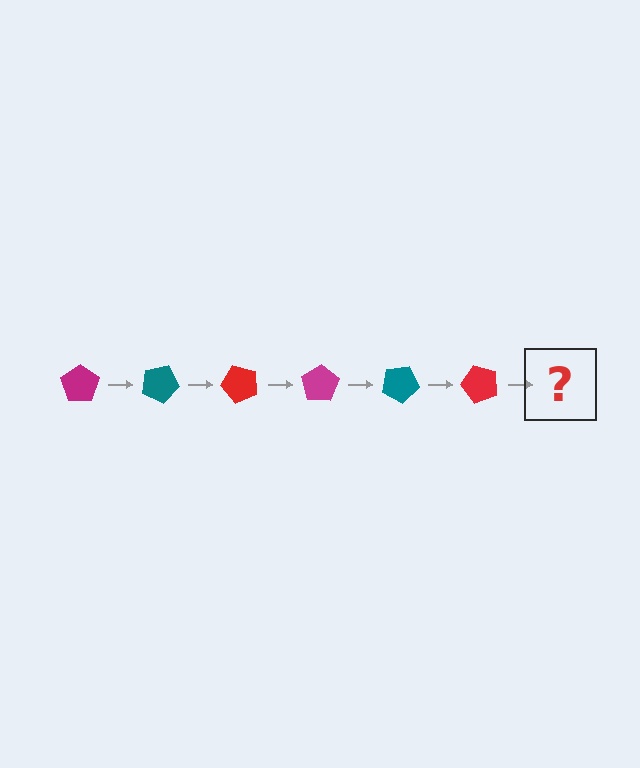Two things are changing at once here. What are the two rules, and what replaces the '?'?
The two rules are that it rotates 25 degrees each step and the color cycles through magenta, teal, and red. The '?' should be a magenta pentagon, rotated 150 degrees from the start.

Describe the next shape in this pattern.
It should be a magenta pentagon, rotated 150 degrees from the start.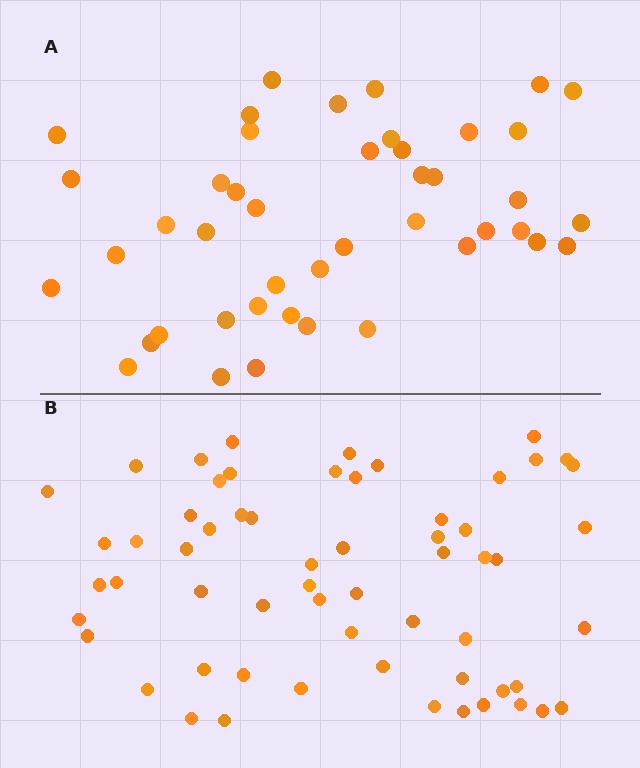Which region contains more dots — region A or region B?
Region B (the bottom region) has more dots.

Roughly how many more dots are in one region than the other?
Region B has approximately 15 more dots than region A.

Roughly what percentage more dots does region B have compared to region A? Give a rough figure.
About 35% more.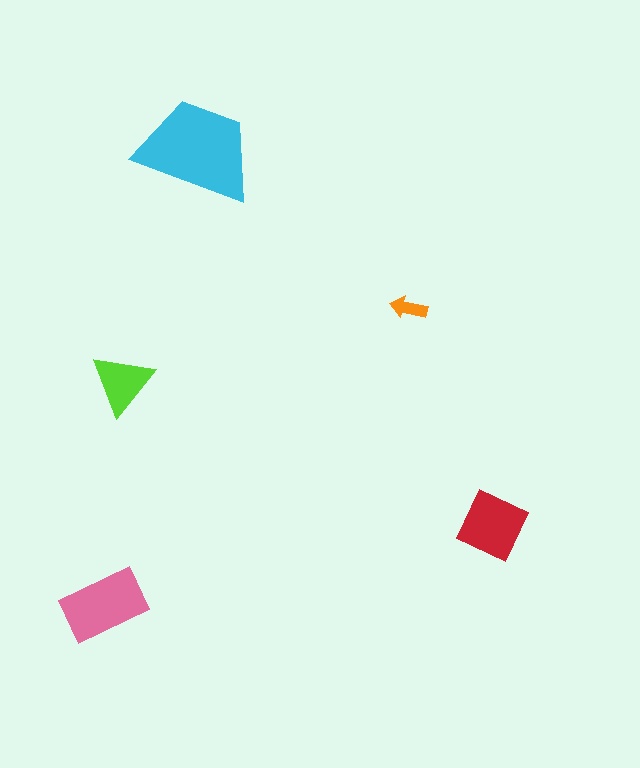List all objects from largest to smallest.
The cyan trapezoid, the pink rectangle, the red diamond, the lime triangle, the orange arrow.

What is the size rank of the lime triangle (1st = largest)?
4th.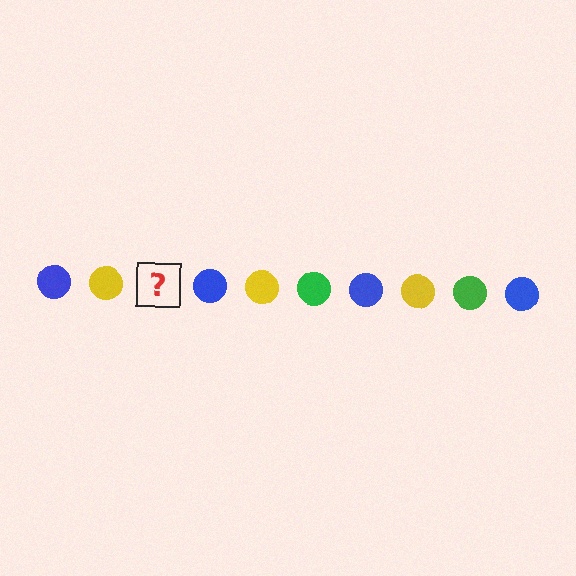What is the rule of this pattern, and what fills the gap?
The rule is that the pattern cycles through blue, yellow, green circles. The gap should be filled with a green circle.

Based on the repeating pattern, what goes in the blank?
The blank should be a green circle.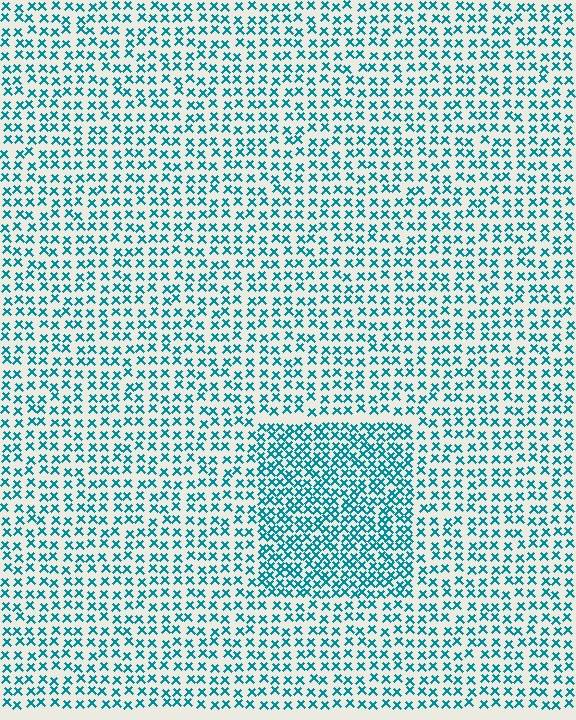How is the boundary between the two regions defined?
The boundary is defined by a change in element density (approximately 1.8x ratio). All elements are the same color, size, and shape.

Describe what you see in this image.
The image contains small teal elements arranged at two different densities. A rectangle-shaped region is visible where the elements are more densely packed than the surrounding area.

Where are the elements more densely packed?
The elements are more densely packed inside the rectangle boundary.